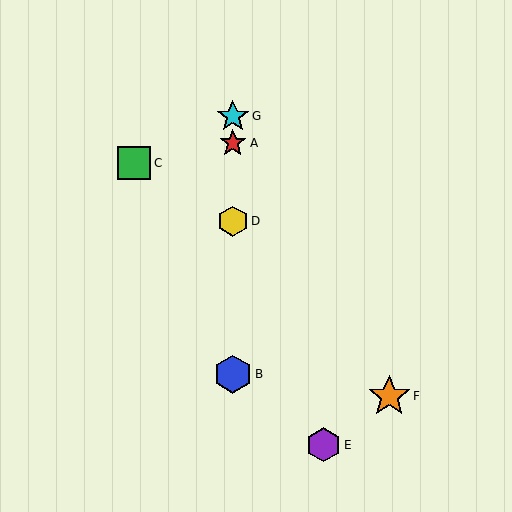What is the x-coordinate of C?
Object C is at x≈134.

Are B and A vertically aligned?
Yes, both are at x≈233.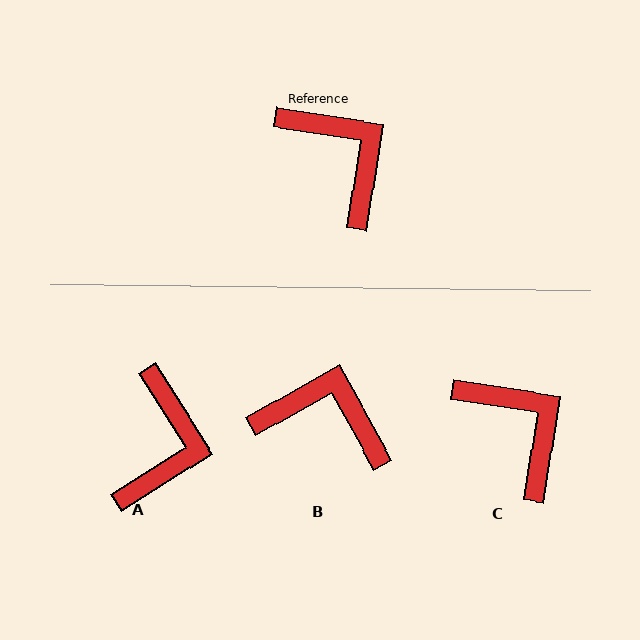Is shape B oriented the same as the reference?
No, it is off by about 38 degrees.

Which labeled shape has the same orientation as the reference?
C.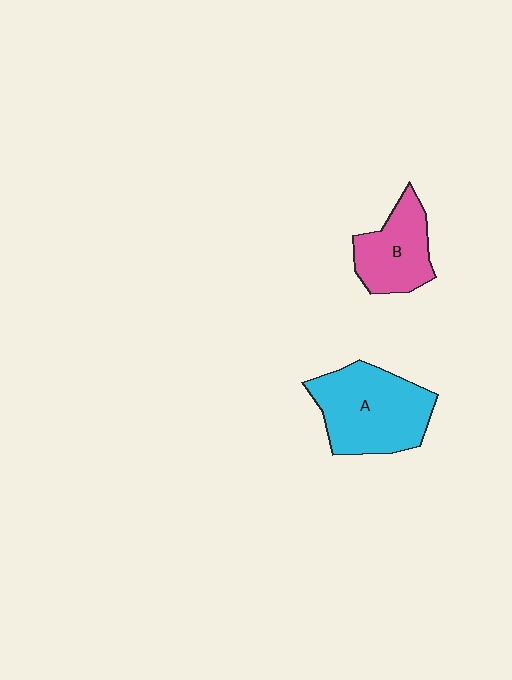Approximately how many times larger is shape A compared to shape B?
Approximately 1.5 times.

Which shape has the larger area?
Shape A (cyan).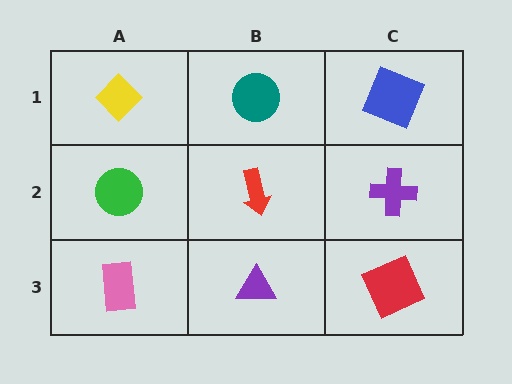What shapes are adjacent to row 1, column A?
A green circle (row 2, column A), a teal circle (row 1, column B).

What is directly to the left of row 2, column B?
A green circle.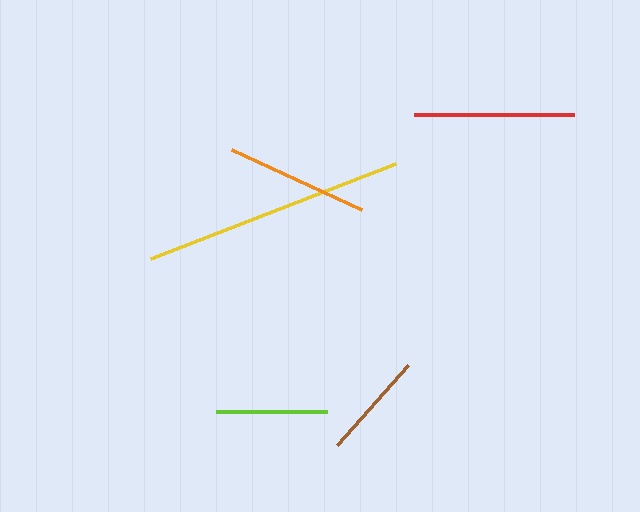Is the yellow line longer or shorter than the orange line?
The yellow line is longer than the orange line.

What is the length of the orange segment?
The orange segment is approximately 143 pixels long.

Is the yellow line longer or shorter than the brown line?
The yellow line is longer than the brown line.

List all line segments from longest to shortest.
From longest to shortest: yellow, red, orange, lime, brown.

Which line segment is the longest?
The yellow line is the longest at approximately 262 pixels.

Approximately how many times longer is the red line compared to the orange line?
The red line is approximately 1.1 times the length of the orange line.